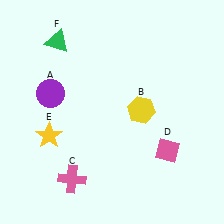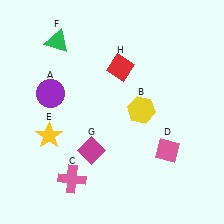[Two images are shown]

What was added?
A magenta diamond (G), a red diamond (H) were added in Image 2.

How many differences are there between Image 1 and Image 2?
There are 2 differences between the two images.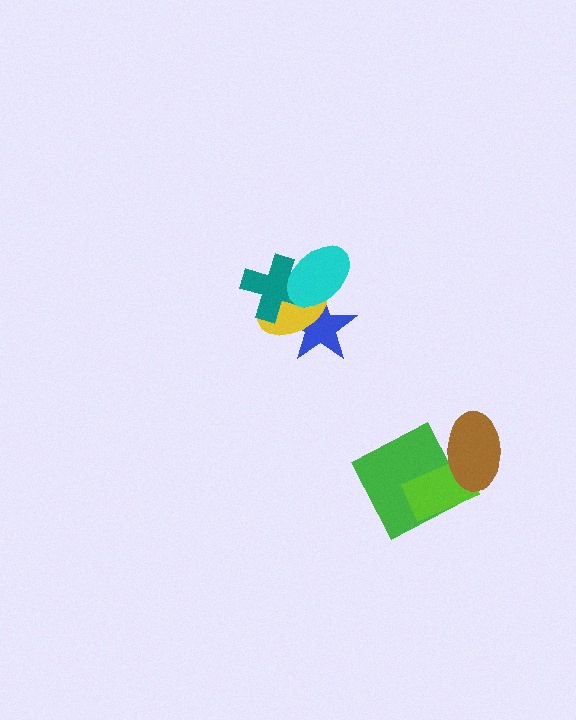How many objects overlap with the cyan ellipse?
3 objects overlap with the cyan ellipse.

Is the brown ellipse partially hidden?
No, no other shape covers it.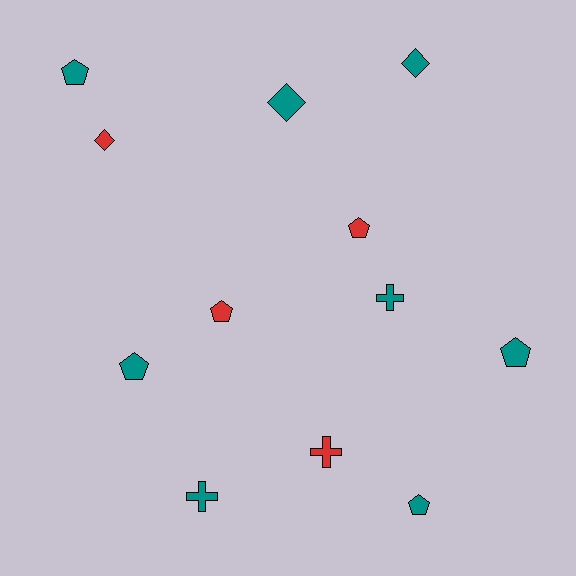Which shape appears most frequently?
Pentagon, with 6 objects.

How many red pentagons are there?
There are 2 red pentagons.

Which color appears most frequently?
Teal, with 8 objects.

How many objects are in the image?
There are 12 objects.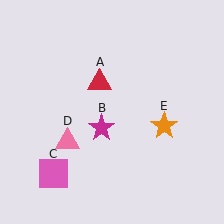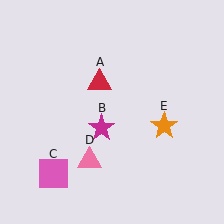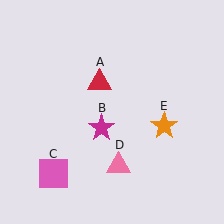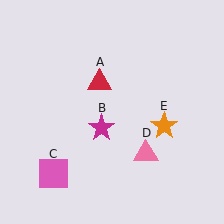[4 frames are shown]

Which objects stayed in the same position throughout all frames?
Red triangle (object A) and magenta star (object B) and pink square (object C) and orange star (object E) remained stationary.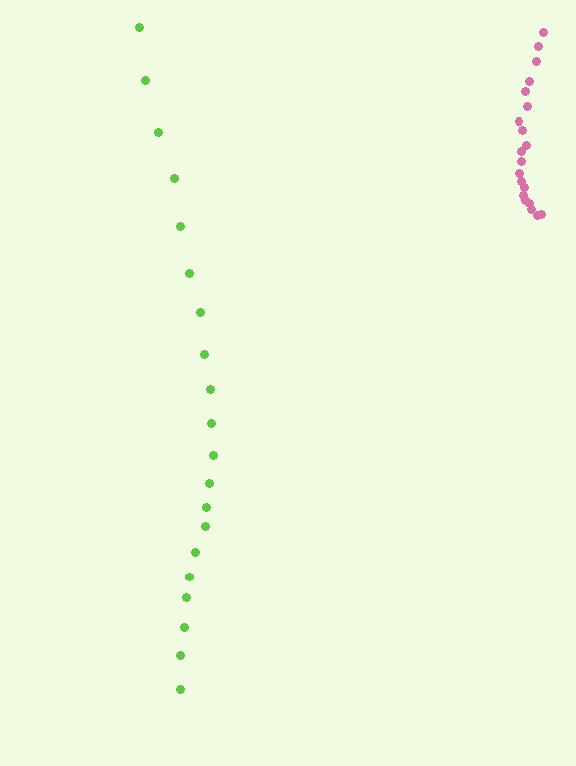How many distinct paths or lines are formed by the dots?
There are 2 distinct paths.